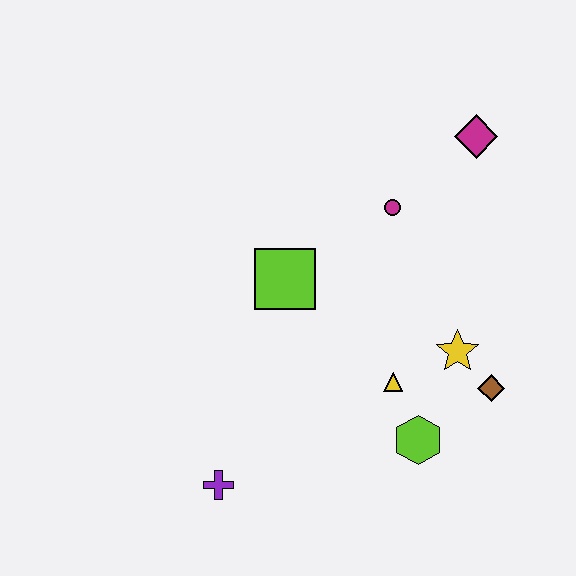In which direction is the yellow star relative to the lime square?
The yellow star is to the right of the lime square.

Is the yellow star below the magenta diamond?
Yes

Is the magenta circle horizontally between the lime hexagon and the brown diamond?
No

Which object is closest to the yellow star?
The brown diamond is closest to the yellow star.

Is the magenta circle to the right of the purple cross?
Yes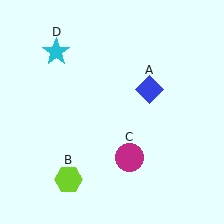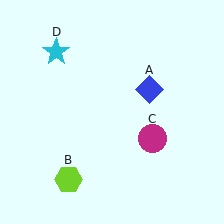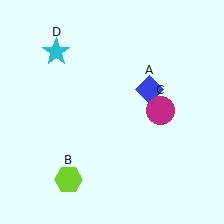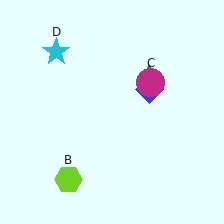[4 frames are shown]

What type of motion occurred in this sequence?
The magenta circle (object C) rotated counterclockwise around the center of the scene.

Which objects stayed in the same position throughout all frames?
Blue diamond (object A) and lime hexagon (object B) and cyan star (object D) remained stationary.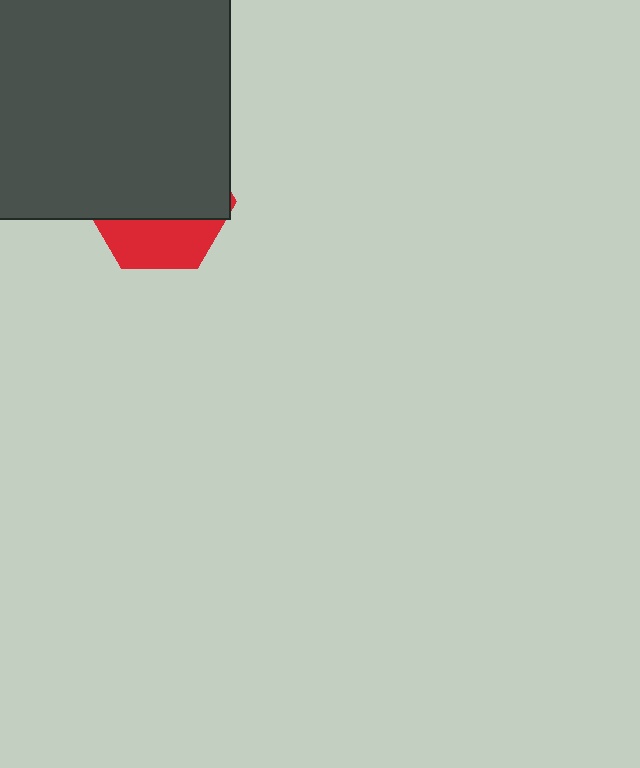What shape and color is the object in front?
The object in front is a dark gray square.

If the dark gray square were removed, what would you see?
You would see the complete red hexagon.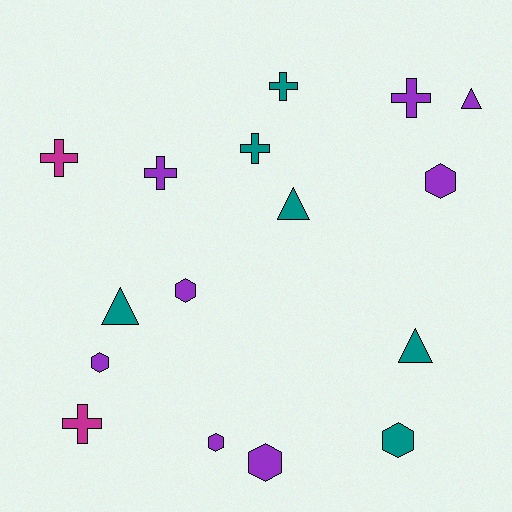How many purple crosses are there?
There are 2 purple crosses.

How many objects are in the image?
There are 16 objects.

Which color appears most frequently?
Purple, with 8 objects.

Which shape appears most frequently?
Hexagon, with 6 objects.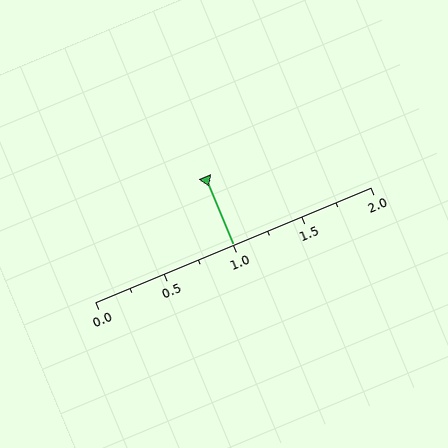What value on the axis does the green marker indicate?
The marker indicates approximately 1.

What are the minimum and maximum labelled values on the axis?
The axis runs from 0.0 to 2.0.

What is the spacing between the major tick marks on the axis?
The major ticks are spaced 0.5 apart.